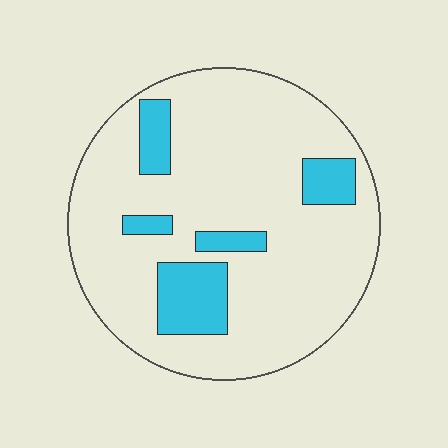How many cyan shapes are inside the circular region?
5.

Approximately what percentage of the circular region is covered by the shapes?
Approximately 15%.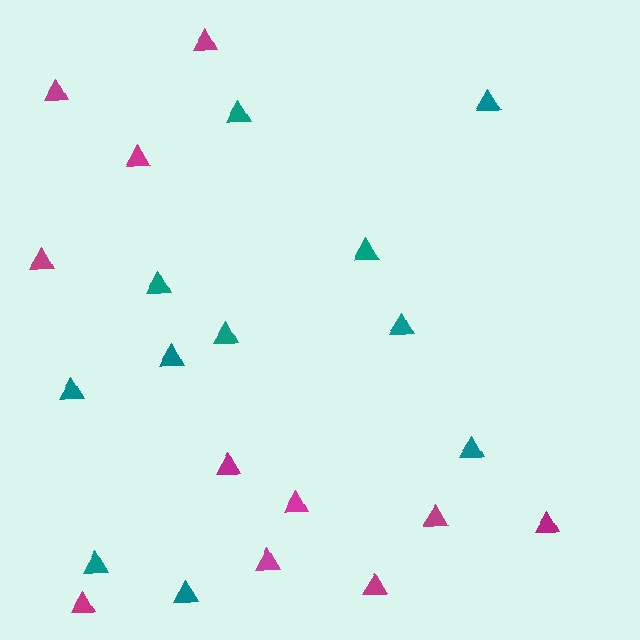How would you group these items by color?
There are 2 groups: one group of teal triangles (11) and one group of magenta triangles (11).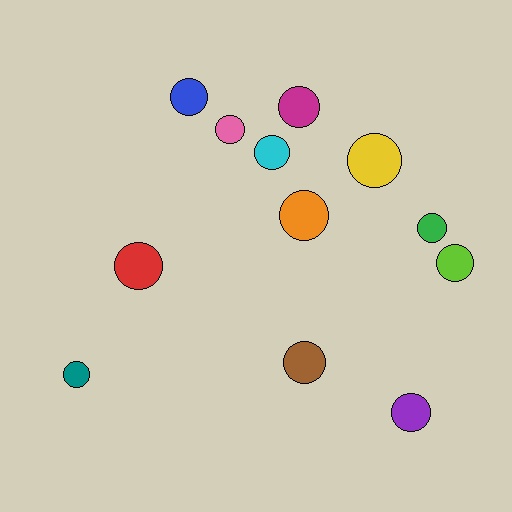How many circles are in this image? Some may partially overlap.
There are 12 circles.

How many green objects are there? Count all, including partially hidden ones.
There is 1 green object.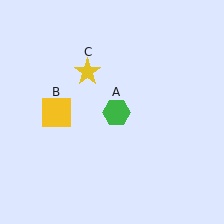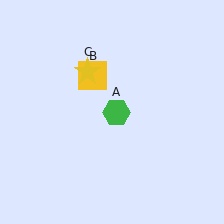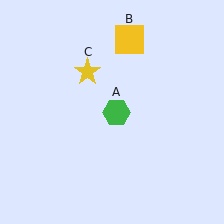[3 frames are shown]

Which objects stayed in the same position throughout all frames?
Green hexagon (object A) and yellow star (object C) remained stationary.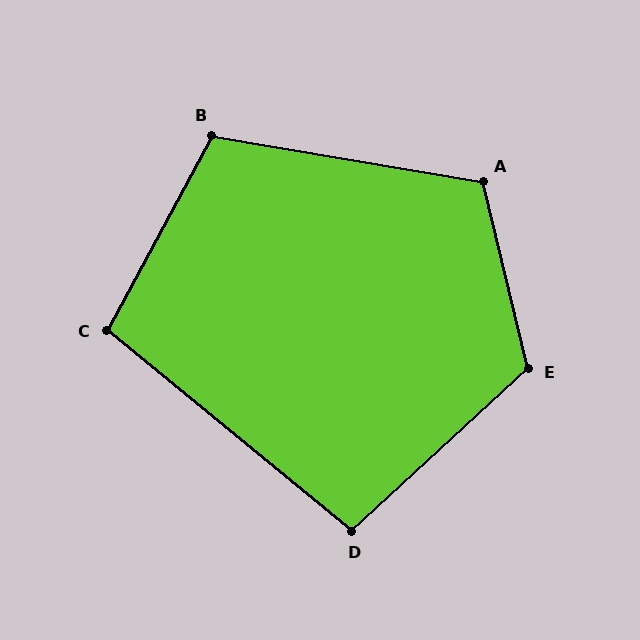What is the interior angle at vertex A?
Approximately 113 degrees (obtuse).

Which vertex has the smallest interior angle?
D, at approximately 98 degrees.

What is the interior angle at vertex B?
Approximately 109 degrees (obtuse).